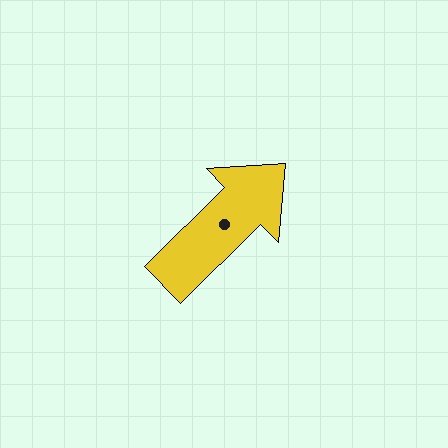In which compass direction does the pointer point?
Northeast.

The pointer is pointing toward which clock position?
Roughly 2 o'clock.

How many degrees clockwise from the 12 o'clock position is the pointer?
Approximately 45 degrees.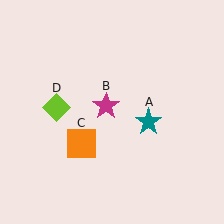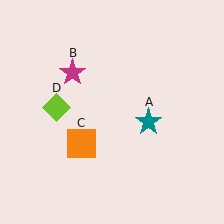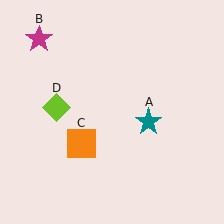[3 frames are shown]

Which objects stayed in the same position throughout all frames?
Teal star (object A) and orange square (object C) and lime diamond (object D) remained stationary.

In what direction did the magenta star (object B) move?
The magenta star (object B) moved up and to the left.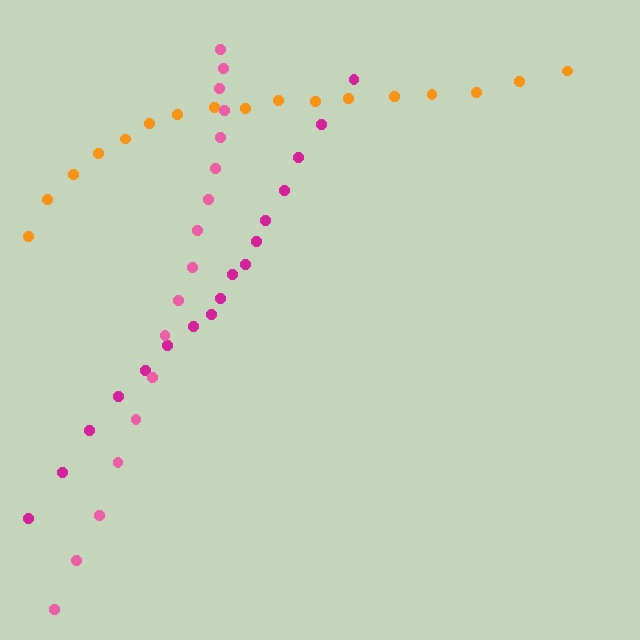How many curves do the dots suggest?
There are 3 distinct paths.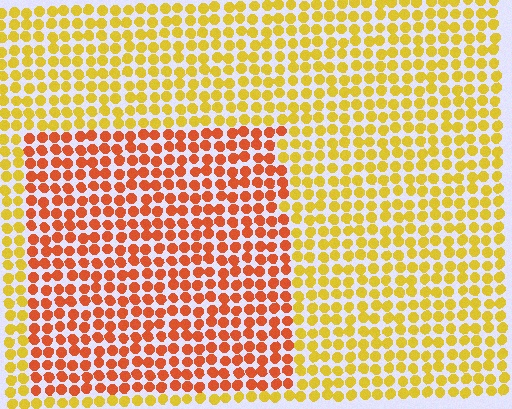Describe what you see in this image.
The image is filled with small yellow elements in a uniform arrangement. A rectangle-shaped region is visible where the elements are tinted to a slightly different hue, forming a subtle color boundary.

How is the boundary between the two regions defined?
The boundary is defined purely by a slight shift in hue (about 39 degrees). Spacing, size, and orientation are identical on both sides.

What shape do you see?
I see a rectangle.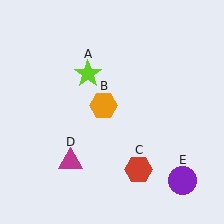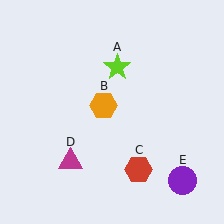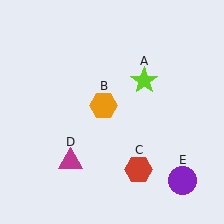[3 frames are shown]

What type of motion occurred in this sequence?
The lime star (object A) rotated clockwise around the center of the scene.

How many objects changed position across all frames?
1 object changed position: lime star (object A).